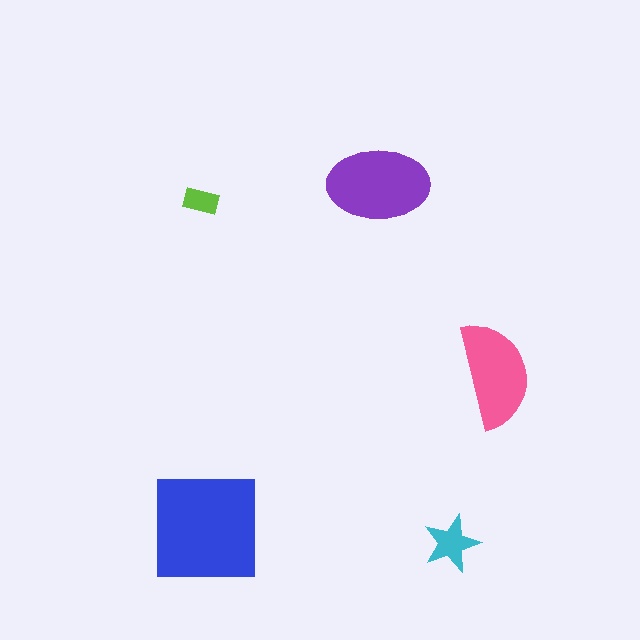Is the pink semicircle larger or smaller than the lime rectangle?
Larger.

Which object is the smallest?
The lime rectangle.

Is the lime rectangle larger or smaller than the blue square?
Smaller.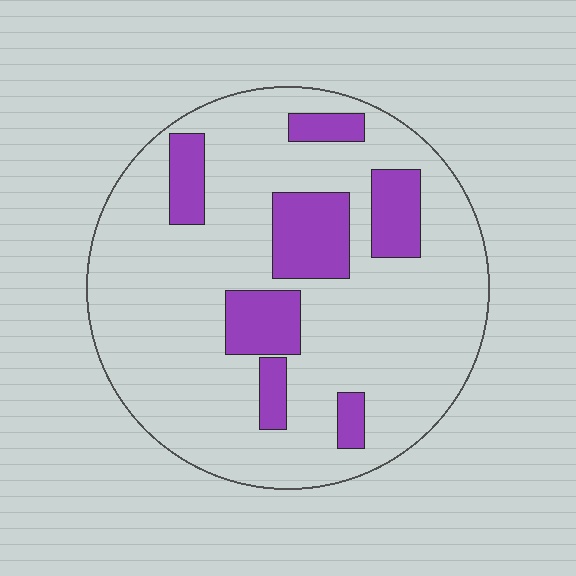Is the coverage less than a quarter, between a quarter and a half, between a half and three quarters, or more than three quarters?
Less than a quarter.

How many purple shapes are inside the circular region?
7.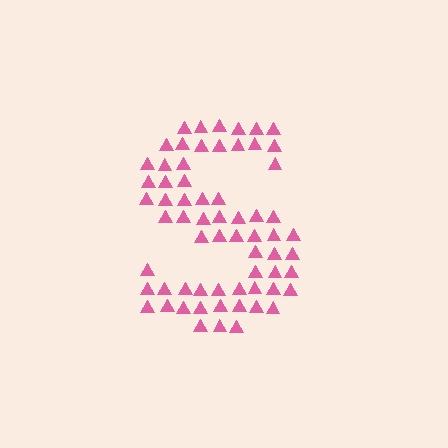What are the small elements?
The small elements are triangles.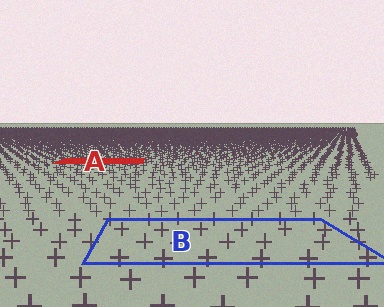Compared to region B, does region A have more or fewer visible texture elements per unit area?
Region A has more texture elements per unit area — they are packed more densely because it is farther away.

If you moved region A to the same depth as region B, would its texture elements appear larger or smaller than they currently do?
They would appear larger. At a closer depth, the same texture elements are projected at a bigger on-screen size.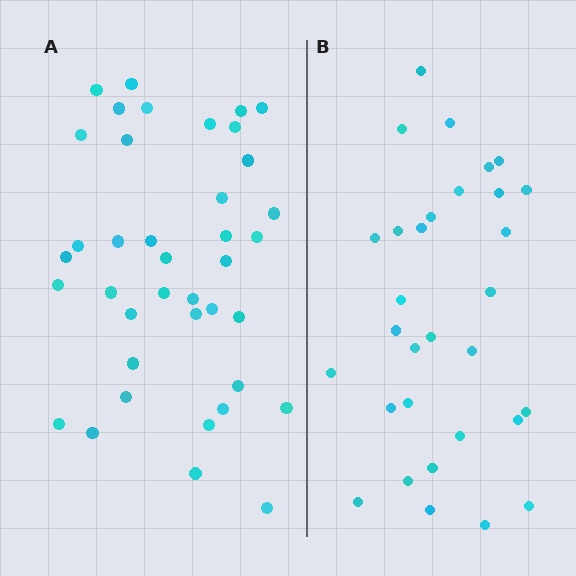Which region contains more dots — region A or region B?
Region A (the left region) has more dots.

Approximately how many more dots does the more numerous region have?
Region A has roughly 8 or so more dots than region B.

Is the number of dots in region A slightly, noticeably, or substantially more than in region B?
Region A has noticeably more, but not dramatically so. The ratio is roughly 1.3 to 1.